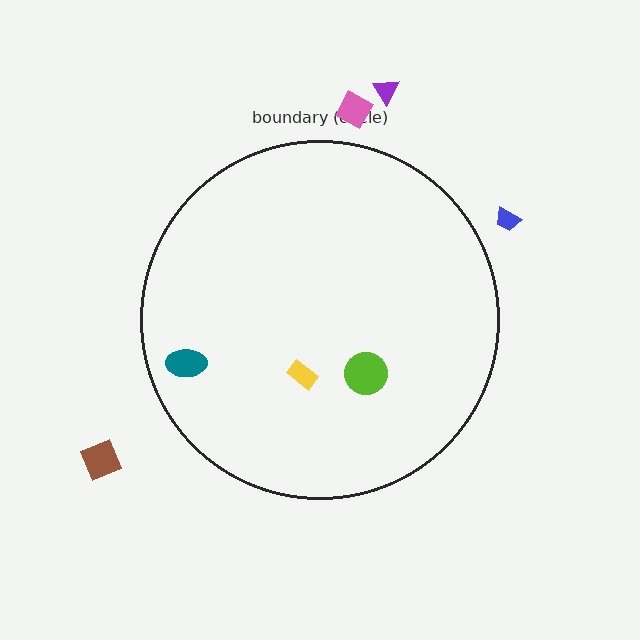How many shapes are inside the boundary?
3 inside, 4 outside.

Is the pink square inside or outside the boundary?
Outside.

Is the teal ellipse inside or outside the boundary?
Inside.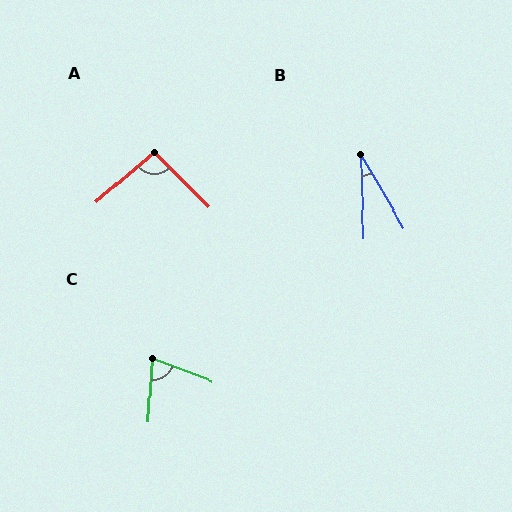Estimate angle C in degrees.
Approximately 72 degrees.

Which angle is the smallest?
B, at approximately 28 degrees.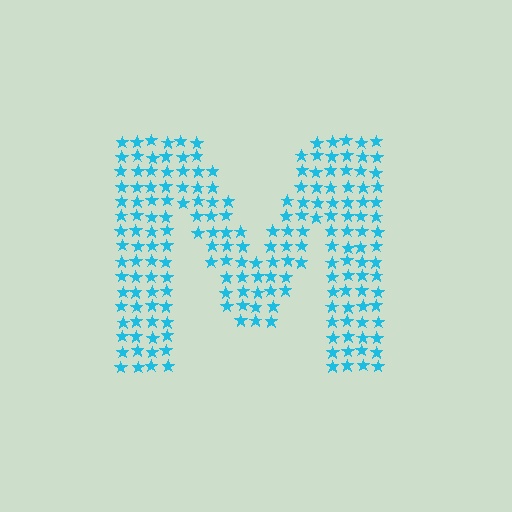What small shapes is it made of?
It is made of small stars.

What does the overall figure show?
The overall figure shows the letter M.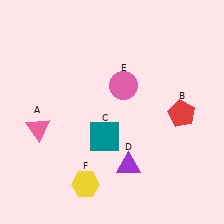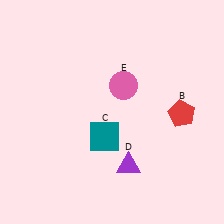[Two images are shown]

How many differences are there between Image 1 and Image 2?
There are 2 differences between the two images.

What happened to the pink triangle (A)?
The pink triangle (A) was removed in Image 2. It was in the bottom-left area of Image 1.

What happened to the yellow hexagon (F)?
The yellow hexagon (F) was removed in Image 2. It was in the bottom-left area of Image 1.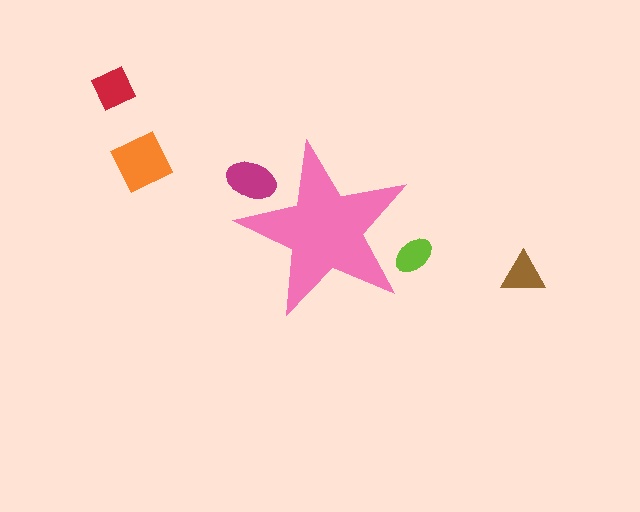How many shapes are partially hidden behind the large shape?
2 shapes are partially hidden.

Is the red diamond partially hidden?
No, the red diamond is fully visible.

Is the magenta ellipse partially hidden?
Yes, the magenta ellipse is partially hidden behind the pink star.